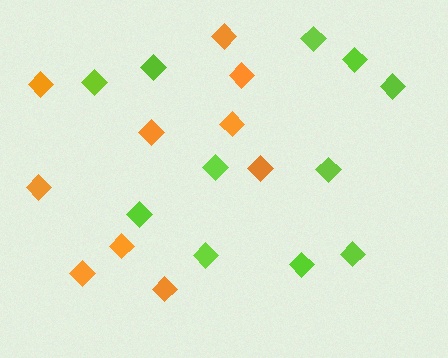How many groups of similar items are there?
There are 2 groups: one group of orange diamonds (10) and one group of lime diamonds (11).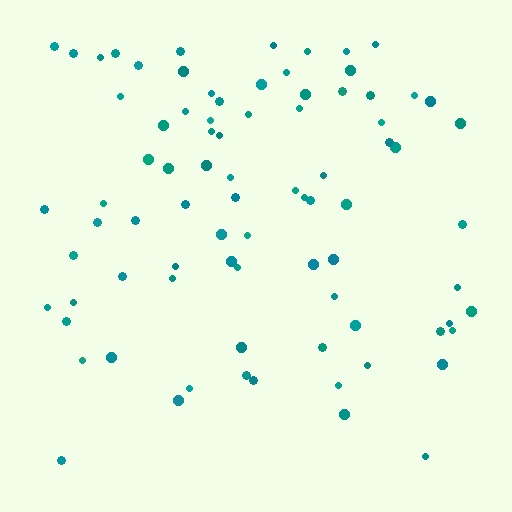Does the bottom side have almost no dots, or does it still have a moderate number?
Still a moderate number, just noticeably fewer than the top.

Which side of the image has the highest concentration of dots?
The top.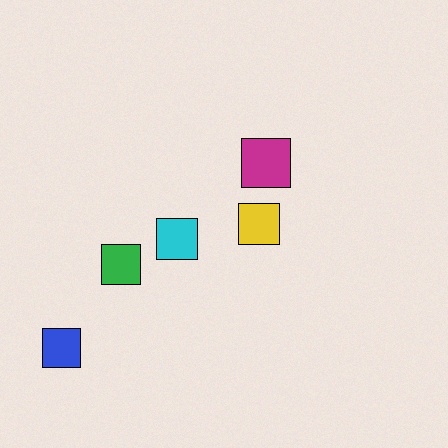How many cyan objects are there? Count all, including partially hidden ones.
There is 1 cyan object.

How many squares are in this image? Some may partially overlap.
There are 5 squares.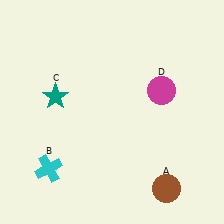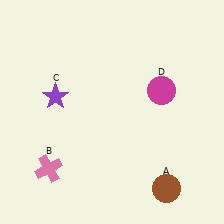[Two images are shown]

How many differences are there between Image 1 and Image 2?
There are 2 differences between the two images.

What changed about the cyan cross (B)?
In Image 1, B is cyan. In Image 2, it changed to pink.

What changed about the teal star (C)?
In Image 1, C is teal. In Image 2, it changed to purple.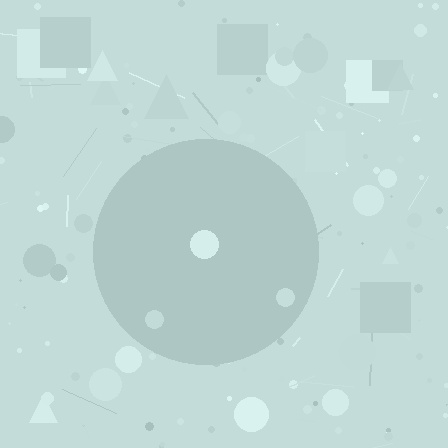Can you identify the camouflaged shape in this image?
The camouflaged shape is a circle.